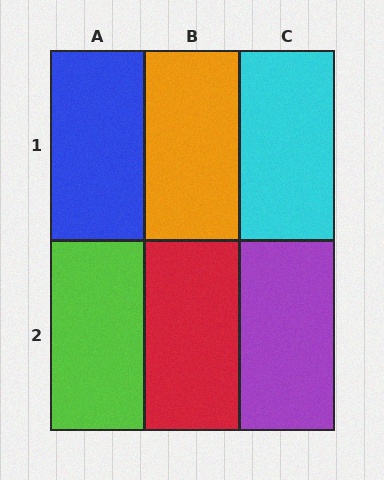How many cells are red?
1 cell is red.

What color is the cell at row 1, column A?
Blue.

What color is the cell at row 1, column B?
Orange.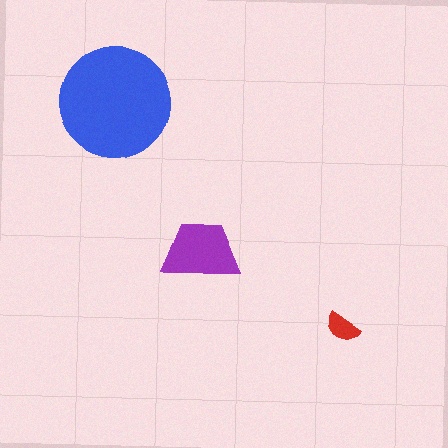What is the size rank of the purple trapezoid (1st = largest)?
2nd.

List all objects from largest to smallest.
The blue circle, the purple trapezoid, the red semicircle.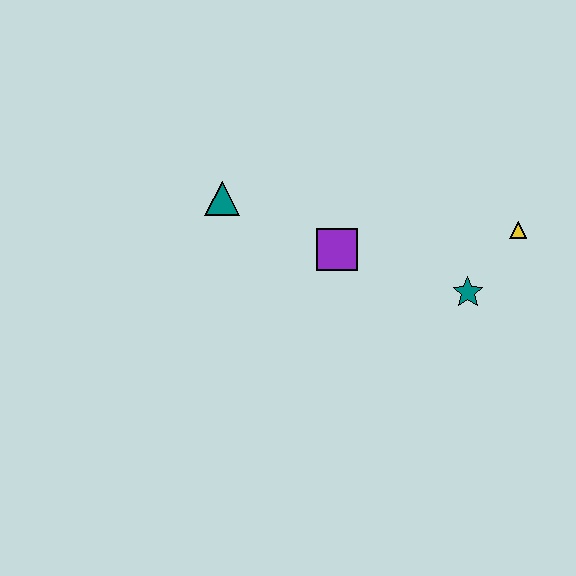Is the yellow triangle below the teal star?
No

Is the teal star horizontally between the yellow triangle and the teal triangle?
Yes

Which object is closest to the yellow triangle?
The teal star is closest to the yellow triangle.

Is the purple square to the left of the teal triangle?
No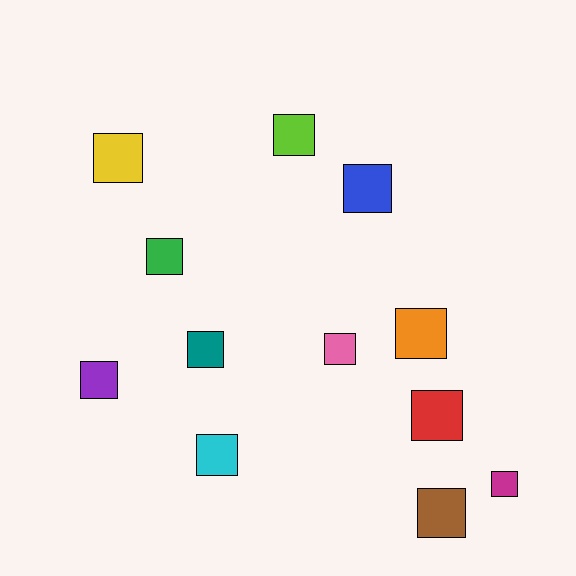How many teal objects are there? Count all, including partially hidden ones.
There is 1 teal object.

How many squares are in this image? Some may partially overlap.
There are 12 squares.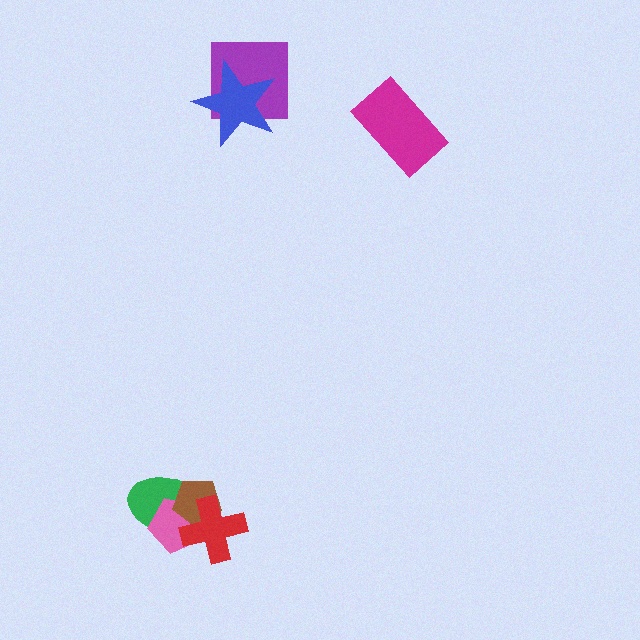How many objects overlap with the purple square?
1 object overlaps with the purple square.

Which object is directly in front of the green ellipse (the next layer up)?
The pink pentagon is directly in front of the green ellipse.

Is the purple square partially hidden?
Yes, it is partially covered by another shape.